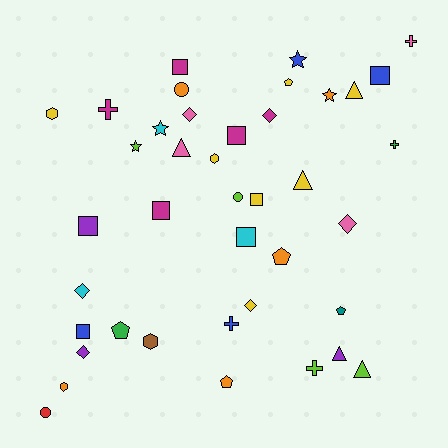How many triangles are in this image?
There are 5 triangles.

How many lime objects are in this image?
There are 4 lime objects.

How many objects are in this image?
There are 40 objects.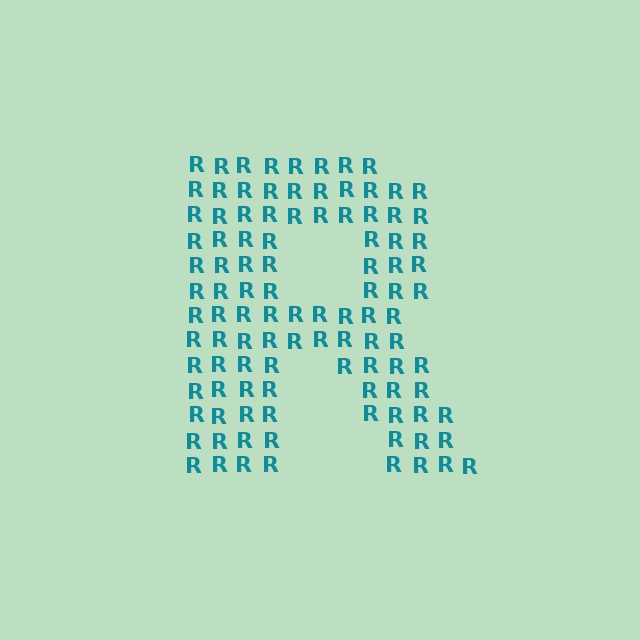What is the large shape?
The large shape is the letter R.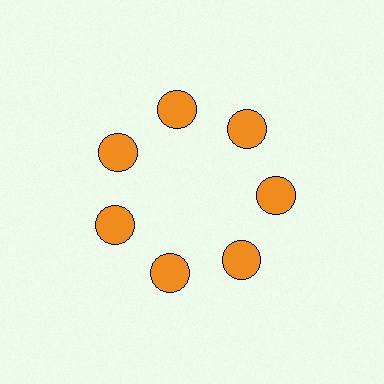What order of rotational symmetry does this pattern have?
This pattern has 7-fold rotational symmetry.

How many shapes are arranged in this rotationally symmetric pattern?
There are 7 shapes, arranged in 7 groups of 1.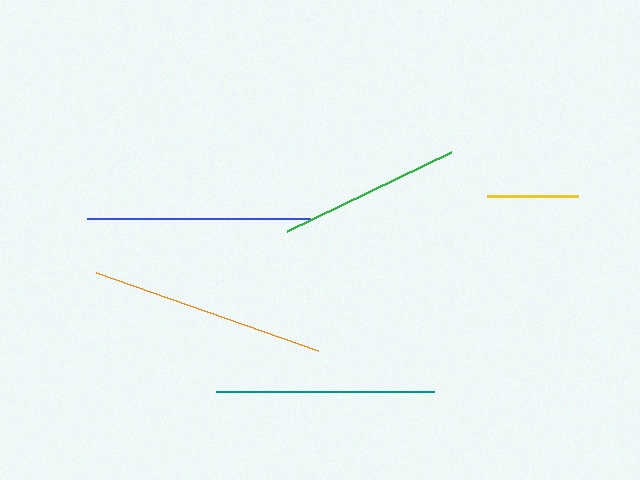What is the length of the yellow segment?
The yellow segment is approximately 91 pixels long.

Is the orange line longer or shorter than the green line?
The orange line is longer than the green line.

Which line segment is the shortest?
The yellow line is the shortest at approximately 91 pixels.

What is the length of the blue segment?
The blue segment is approximately 223 pixels long.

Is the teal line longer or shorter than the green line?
The teal line is longer than the green line.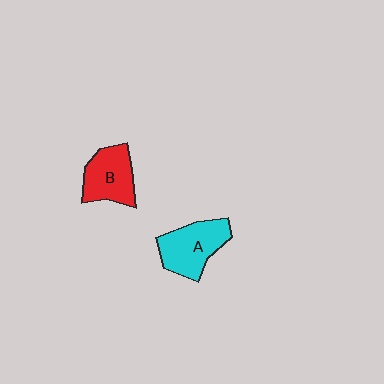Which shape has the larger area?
Shape A (cyan).